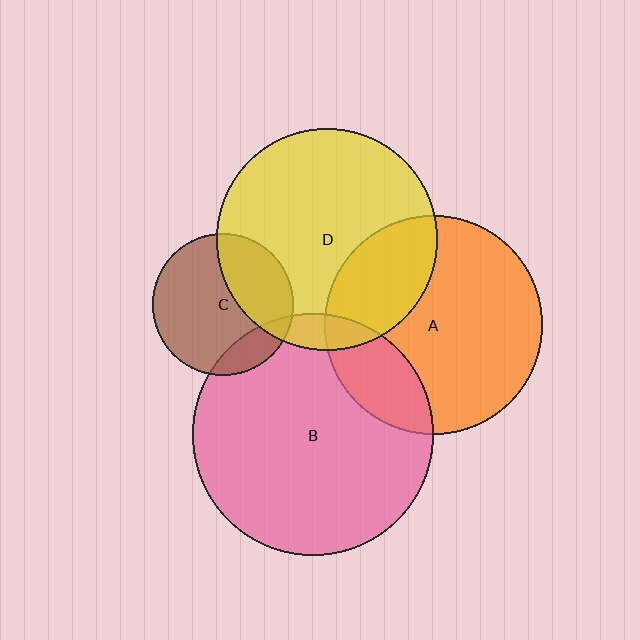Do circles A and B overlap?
Yes.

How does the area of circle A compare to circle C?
Approximately 2.4 times.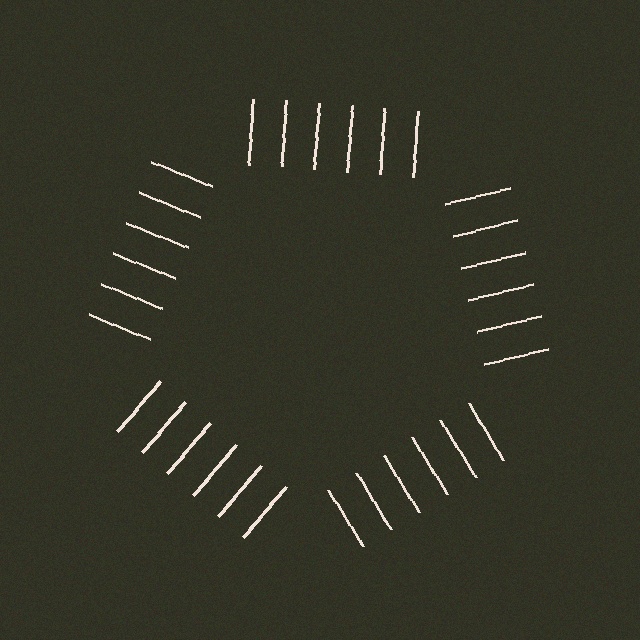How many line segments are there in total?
30 — 6 along each of the 5 edges.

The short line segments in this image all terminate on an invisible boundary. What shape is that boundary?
An illusory pentagon — the line segments terminate on its edges but no continuous stroke is drawn.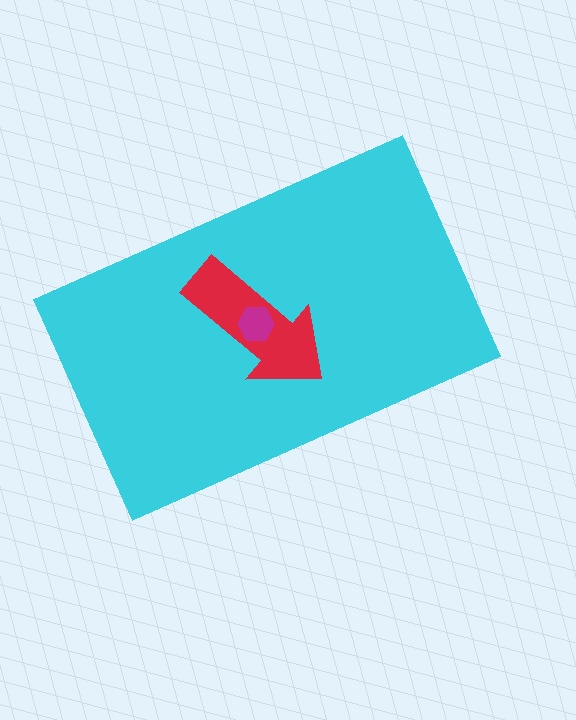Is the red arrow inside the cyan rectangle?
Yes.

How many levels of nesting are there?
3.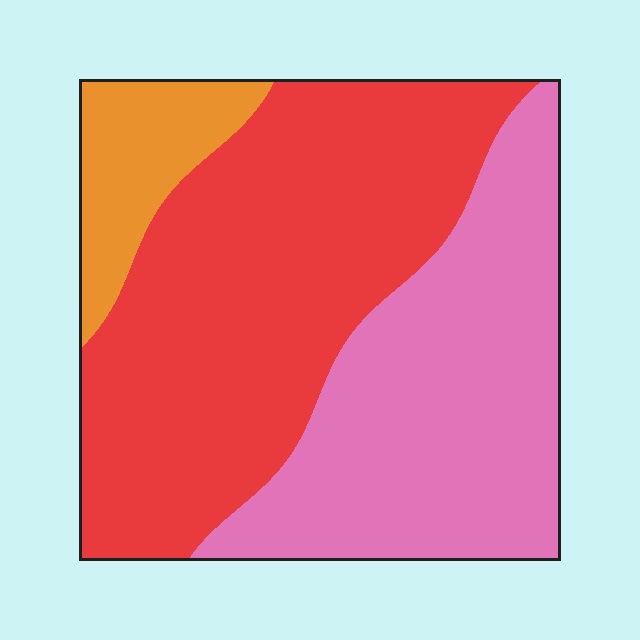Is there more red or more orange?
Red.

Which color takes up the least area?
Orange, at roughly 10%.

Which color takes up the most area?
Red, at roughly 50%.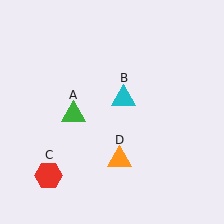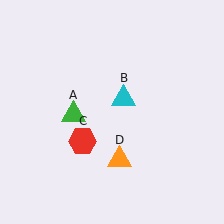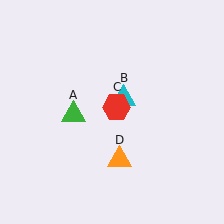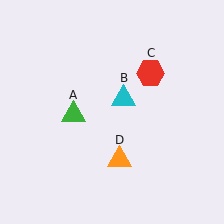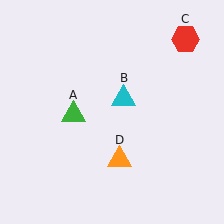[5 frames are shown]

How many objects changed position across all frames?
1 object changed position: red hexagon (object C).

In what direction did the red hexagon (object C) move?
The red hexagon (object C) moved up and to the right.